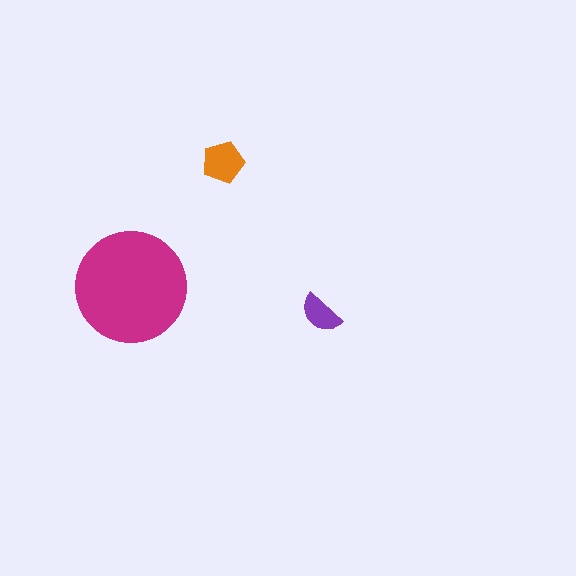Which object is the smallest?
The purple semicircle.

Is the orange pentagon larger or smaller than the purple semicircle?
Larger.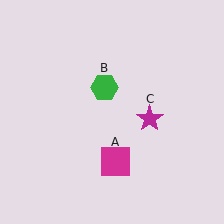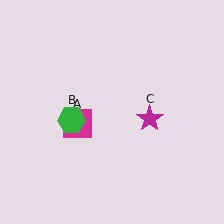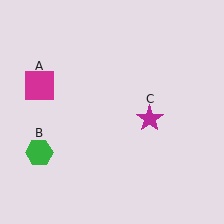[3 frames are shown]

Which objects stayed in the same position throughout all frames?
Magenta star (object C) remained stationary.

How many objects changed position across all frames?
2 objects changed position: magenta square (object A), green hexagon (object B).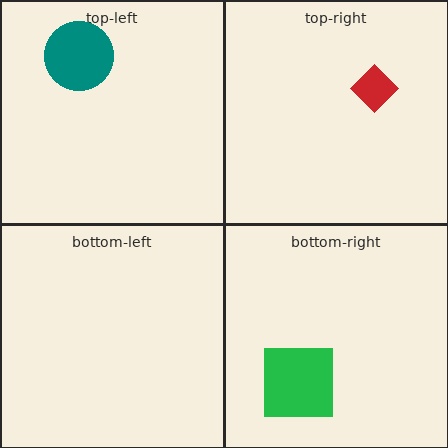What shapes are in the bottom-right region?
The green square.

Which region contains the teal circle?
The top-left region.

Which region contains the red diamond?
The top-right region.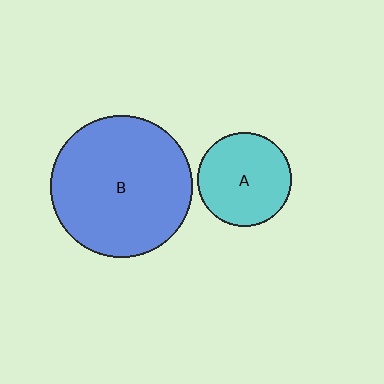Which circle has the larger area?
Circle B (blue).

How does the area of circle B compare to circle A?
Approximately 2.3 times.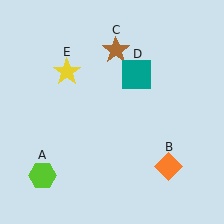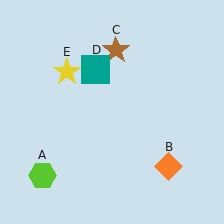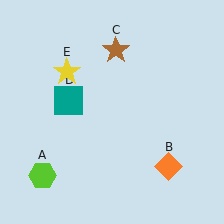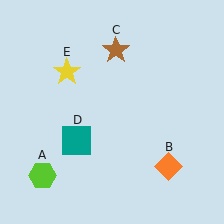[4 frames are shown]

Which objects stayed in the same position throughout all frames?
Lime hexagon (object A) and orange diamond (object B) and brown star (object C) and yellow star (object E) remained stationary.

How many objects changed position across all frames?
1 object changed position: teal square (object D).